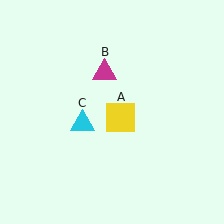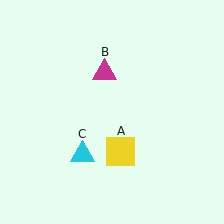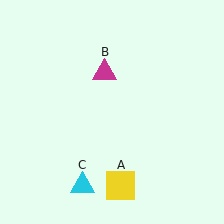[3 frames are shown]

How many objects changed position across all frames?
2 objects changed position: yellow square (object A), cyan triangle (object C).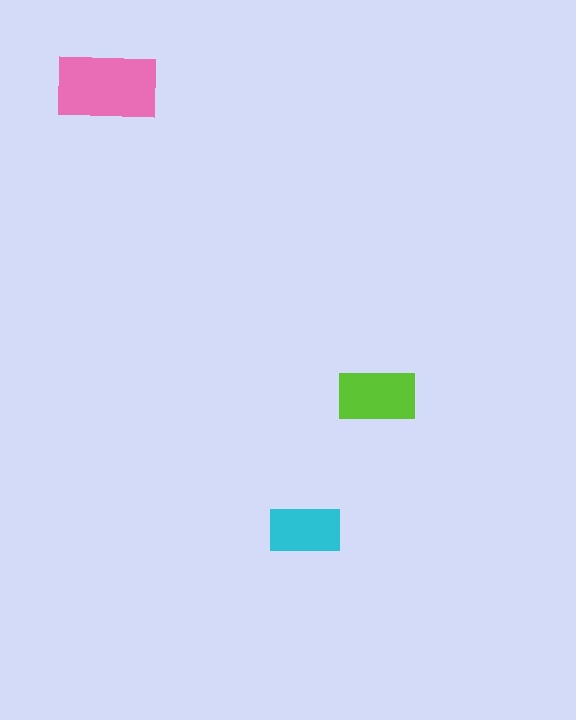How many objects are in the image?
There are 3 objects in the image.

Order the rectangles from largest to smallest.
the pink one, the lime one, the cyan one.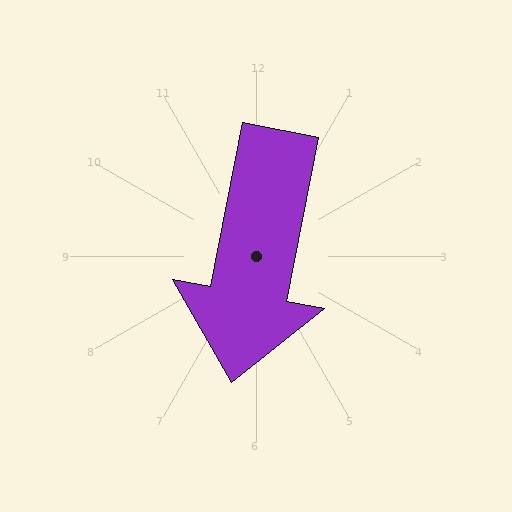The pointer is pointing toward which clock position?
Roughly 6 o'clock.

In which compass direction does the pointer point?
South.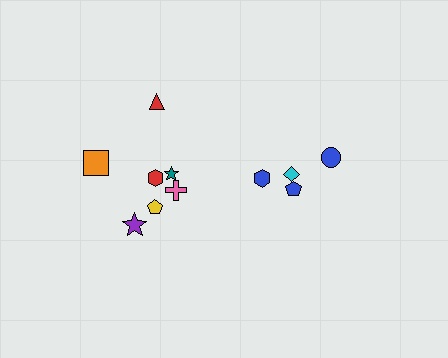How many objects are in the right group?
There are 4 objects.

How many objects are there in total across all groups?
There are 11 objects.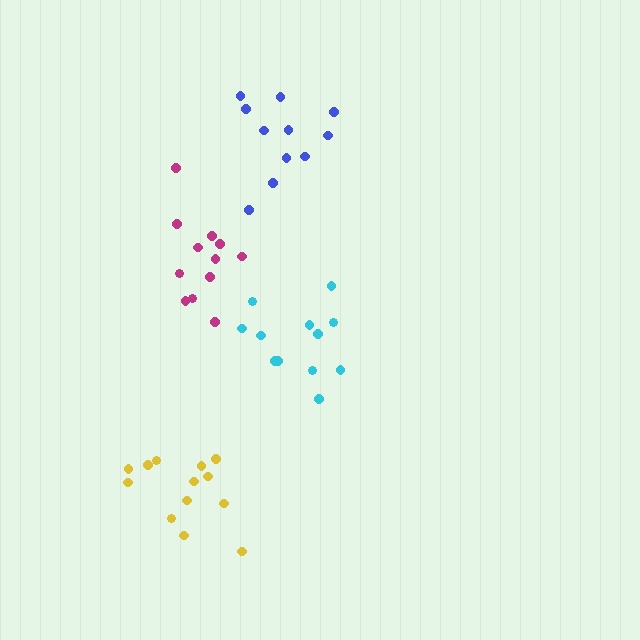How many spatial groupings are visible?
There are 4 spatial groupings.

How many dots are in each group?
Group 1: 13 dots, Group 2: 13 dots, Group 3: 11 dots, Group 4: 12 dots (49 total).